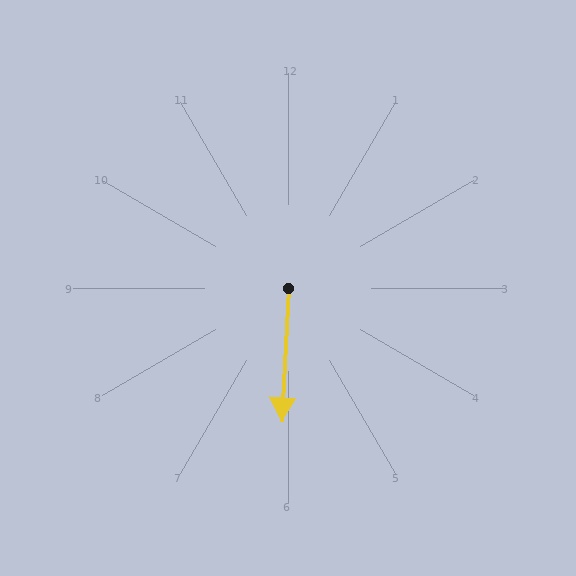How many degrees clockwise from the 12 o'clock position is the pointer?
Approximately 183 degrees.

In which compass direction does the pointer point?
South.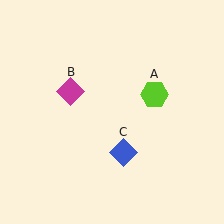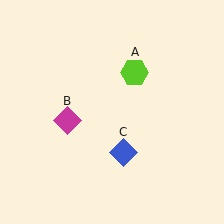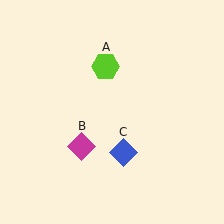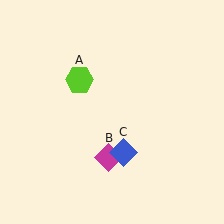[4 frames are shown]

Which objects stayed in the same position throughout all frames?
Blue diamond (object C) remained stationary.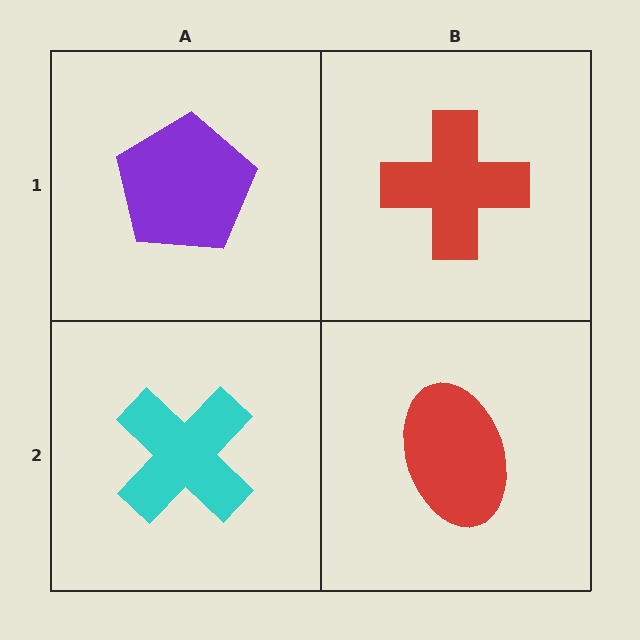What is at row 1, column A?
A purple pentagon.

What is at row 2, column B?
A red ellipse.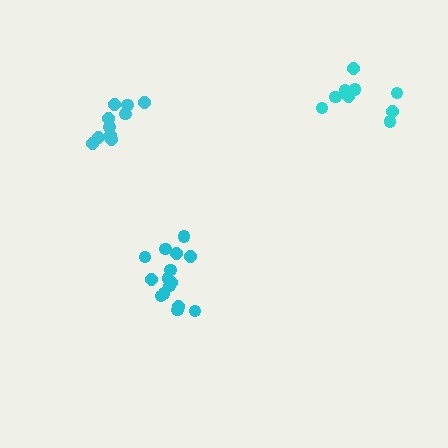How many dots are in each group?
Group 1: 15 dots, Group 2: 10 dots, Group 3: 9 dots (34 total).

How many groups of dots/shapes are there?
There are 3 groups.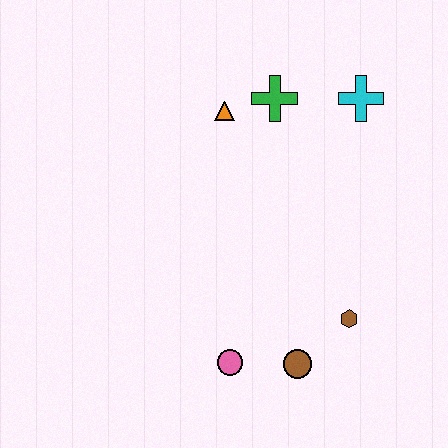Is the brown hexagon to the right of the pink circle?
Yes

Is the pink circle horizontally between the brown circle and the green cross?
No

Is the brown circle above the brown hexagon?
No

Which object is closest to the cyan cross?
The green cross is closest to the cyan cross.